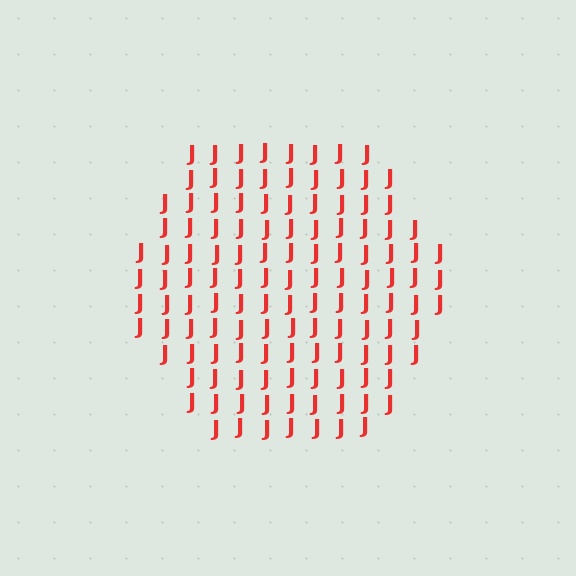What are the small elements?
The small elements are letter J's.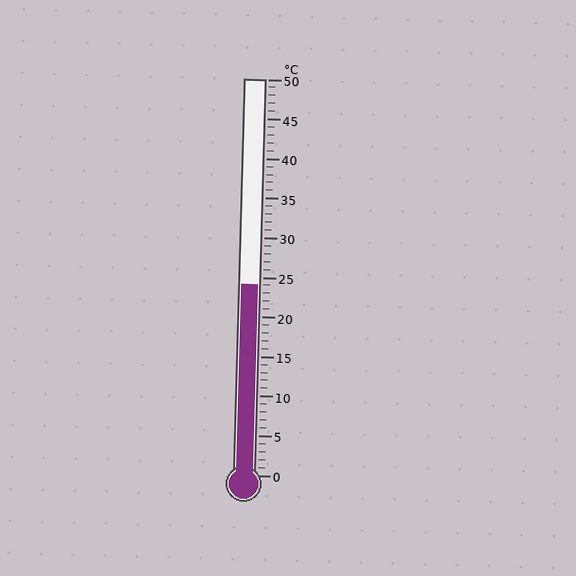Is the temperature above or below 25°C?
The temperature is below 25°C.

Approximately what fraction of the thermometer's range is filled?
The thermometer is filled to approximately 50% of its range.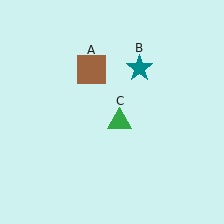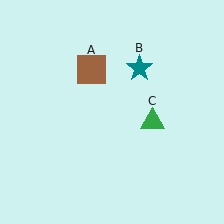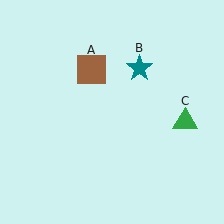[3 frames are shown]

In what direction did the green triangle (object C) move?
The green triangle (object C) moved right.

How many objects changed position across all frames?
1 object changed position: green triangle (object C).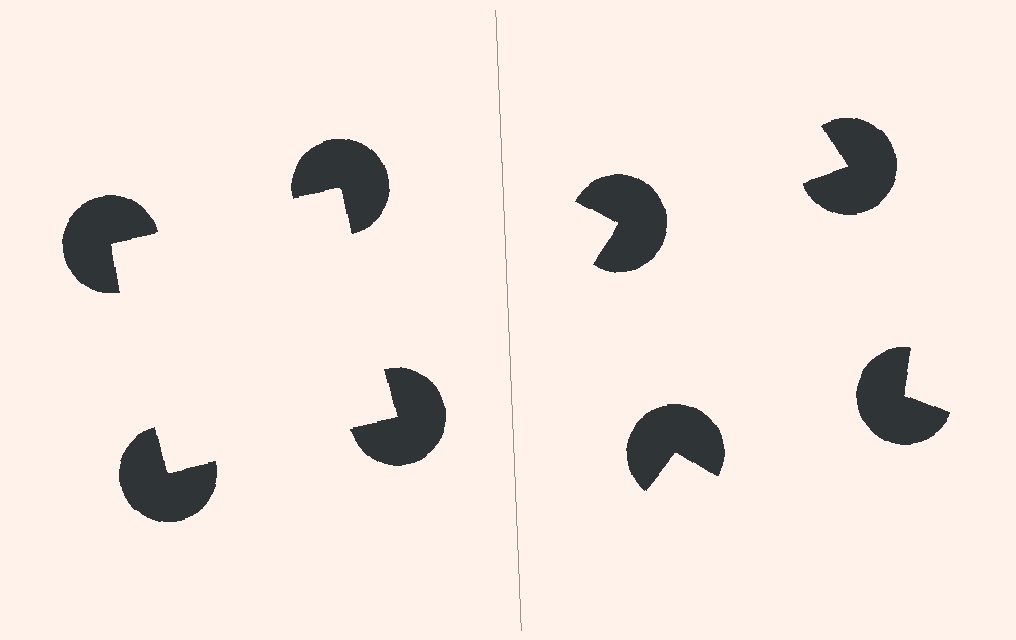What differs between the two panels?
The pac-man discs are positioned identically on both sides; only the wedge orientations differ. On the left they align to a square; on the right they are misaligned.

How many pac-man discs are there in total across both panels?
8 — 4 on each side.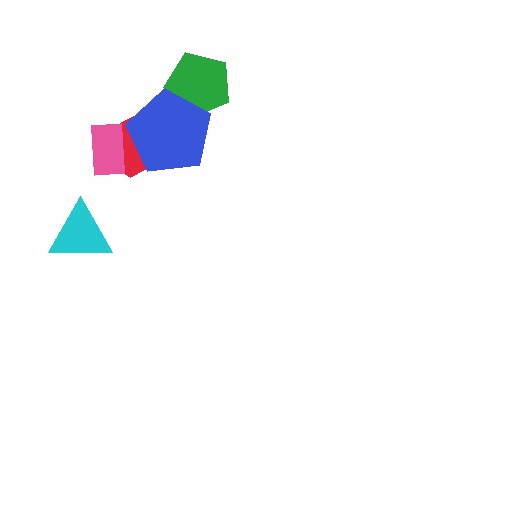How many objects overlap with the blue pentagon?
2 objects overlap with the blue pentagon.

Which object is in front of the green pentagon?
The blue pentagon is in front of the green pentagon.